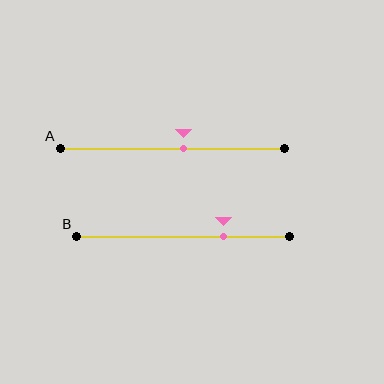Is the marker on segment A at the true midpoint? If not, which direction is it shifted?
No, the marker on segment A is shifted to the right by about 5% of the segment length.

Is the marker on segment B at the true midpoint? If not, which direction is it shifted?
No, the marker on segment B is shifted to the right by about 19% of the segment length.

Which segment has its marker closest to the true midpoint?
Segment A has its marker closest to the true midpoint.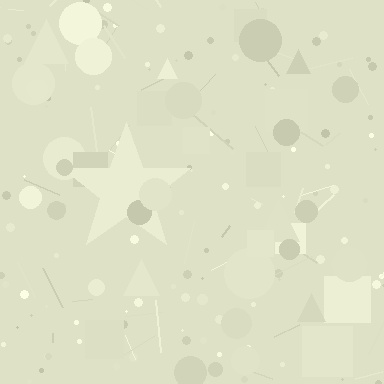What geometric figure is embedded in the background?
A star is embedded in the background.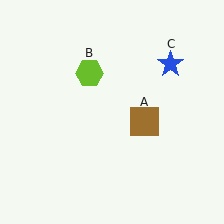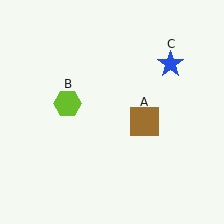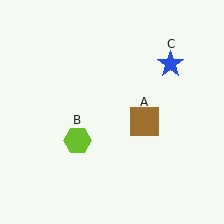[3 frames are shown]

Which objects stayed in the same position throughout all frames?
Brown square (object A) and blue star (object C) remained stationary.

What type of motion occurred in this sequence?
The lime hexagon (object B) rotated counterclockwise around the center of the scene.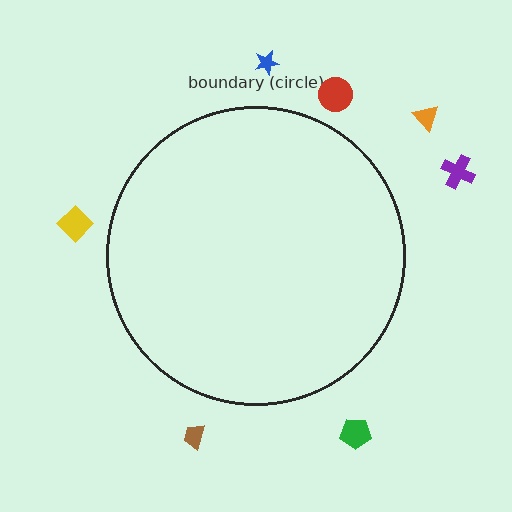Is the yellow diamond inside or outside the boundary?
Outside.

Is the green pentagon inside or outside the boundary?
Outside.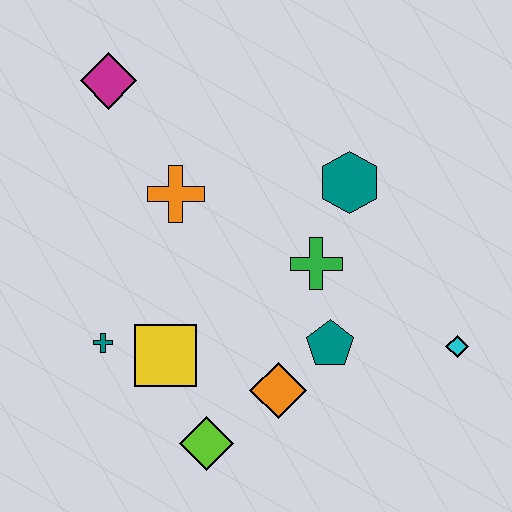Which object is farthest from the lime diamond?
The magenta diamond is farthest from the lime diamond.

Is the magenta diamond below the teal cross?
No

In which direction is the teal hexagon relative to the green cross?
The teal hexagon is above the green cross.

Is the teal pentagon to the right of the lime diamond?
Yes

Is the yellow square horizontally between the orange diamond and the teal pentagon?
No